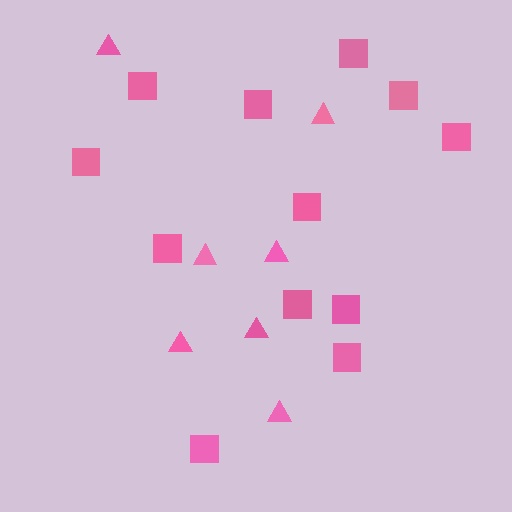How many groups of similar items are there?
There are 2 groups: one group of triangles (7) and one group of squares (12).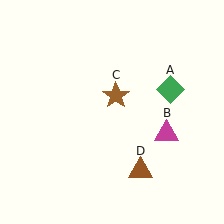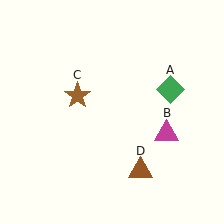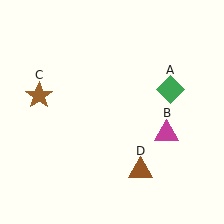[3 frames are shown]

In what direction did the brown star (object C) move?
The brown star (object C) moved left.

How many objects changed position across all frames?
1 object changed position: brown star (object C).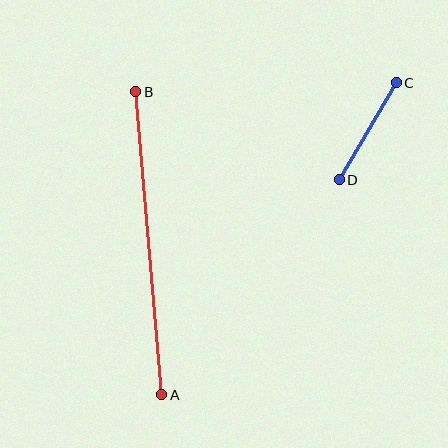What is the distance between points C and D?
The distance is approximately 112 pixels.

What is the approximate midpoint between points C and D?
The midpoint is at approximately (368, 131) pixels.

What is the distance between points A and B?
The distance is approximately 304 pixels.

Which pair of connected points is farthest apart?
Points A and B are farthest apart.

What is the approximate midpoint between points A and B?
The midpoint is at approximately (149, 243) pixels.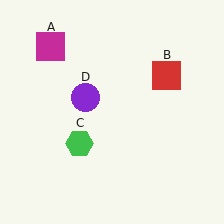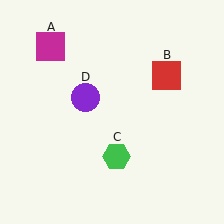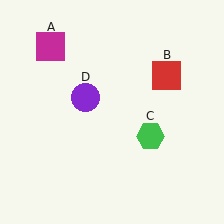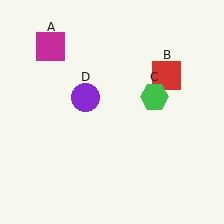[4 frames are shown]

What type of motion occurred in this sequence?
The green hexagon (object C) rotated counterclockwise around the center of the scene.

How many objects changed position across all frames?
1 object changed position: green hexagon (object C).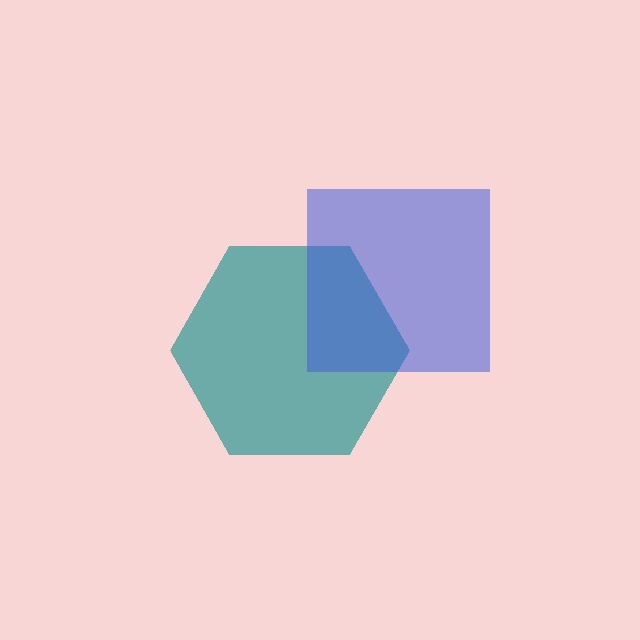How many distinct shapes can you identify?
There are 2 distinct shapes: a teal hexagon, a blue square.